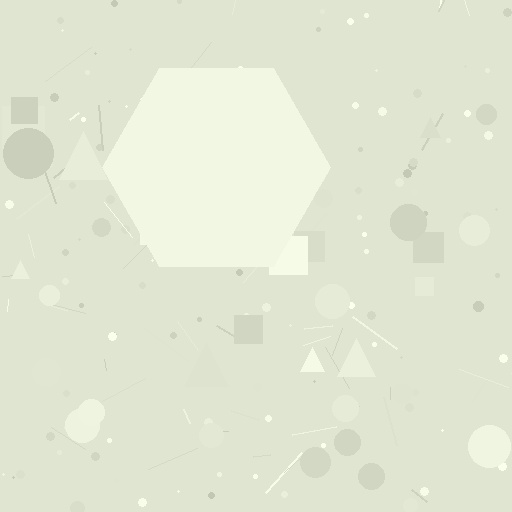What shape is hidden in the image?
A hexagon is hidden in the image.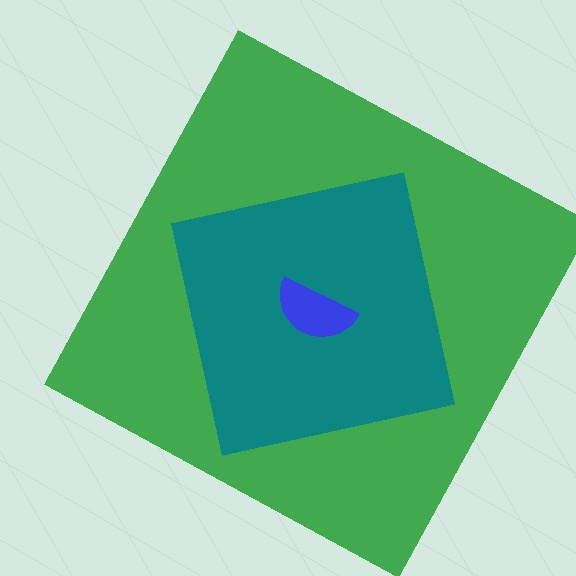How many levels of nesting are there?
3.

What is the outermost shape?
The green square.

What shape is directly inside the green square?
The teal square.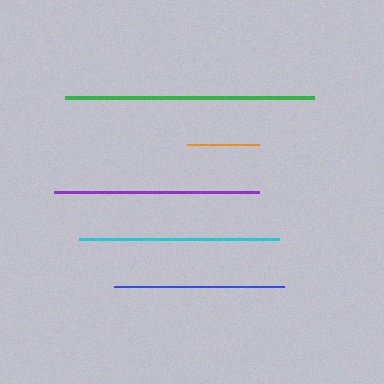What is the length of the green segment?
The green segment is approximately 249 pixels long.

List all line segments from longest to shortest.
From longest to shortest: green, purple, cyan, blue, orange.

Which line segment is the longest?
The green line is the longest at approximately 249 pixels.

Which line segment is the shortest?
The orange line is the shortest at approximately 72 pixels.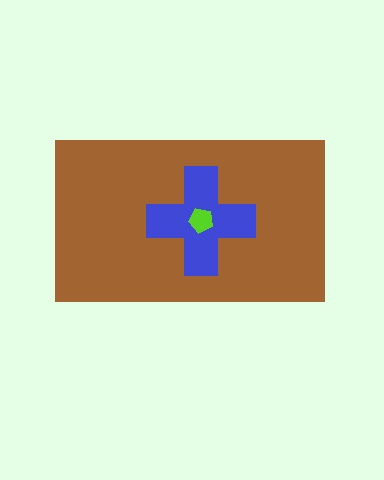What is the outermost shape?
The brown rectangle.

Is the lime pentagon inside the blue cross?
Yes.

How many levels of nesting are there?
3.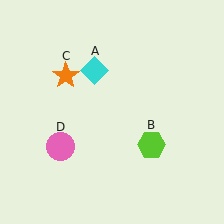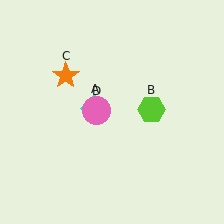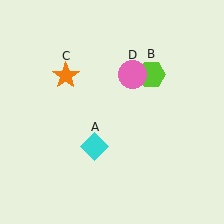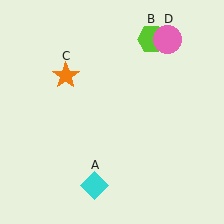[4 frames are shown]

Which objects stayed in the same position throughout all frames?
Orange star (object C) remained stationary.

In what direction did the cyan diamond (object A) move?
The cyan diamond (object A) moved down.